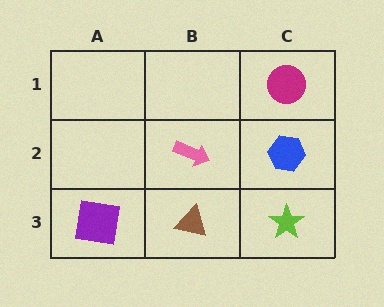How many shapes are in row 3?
3 shapes.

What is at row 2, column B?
A pink arrow.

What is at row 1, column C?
A magenta circle.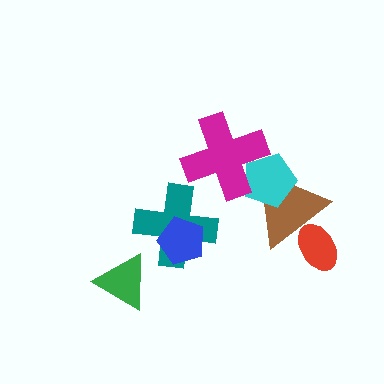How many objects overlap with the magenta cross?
1 object overlaps with the magenta cross.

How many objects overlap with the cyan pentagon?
2 objects overlap with the cyan pentagon.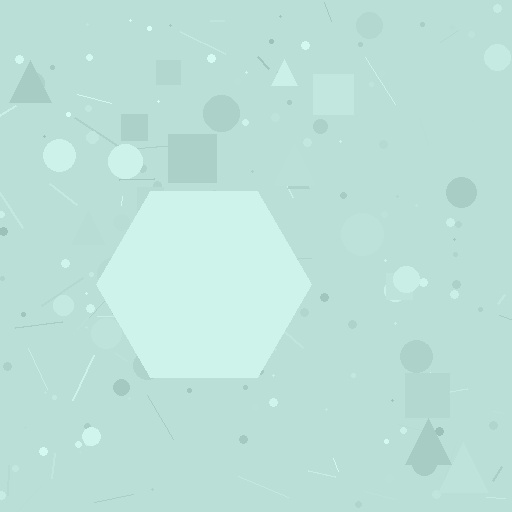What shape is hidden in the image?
A hexagon is hidden in the image.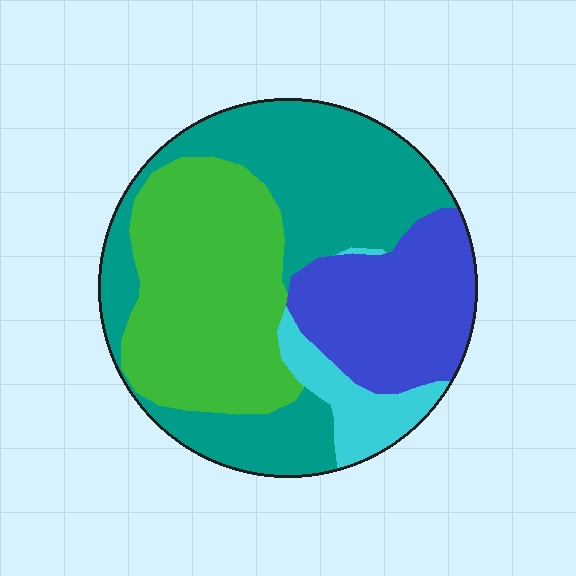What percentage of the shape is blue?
Blue takes up between a sixth and a third of the shape.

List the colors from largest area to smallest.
From largest to smallest: teal, green, blue, cyan.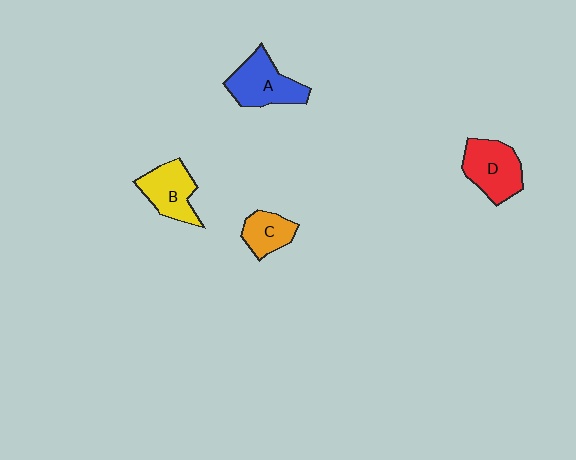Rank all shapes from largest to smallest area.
From largest to smallest: A (blue), D (red), B (yellow), C (orange).